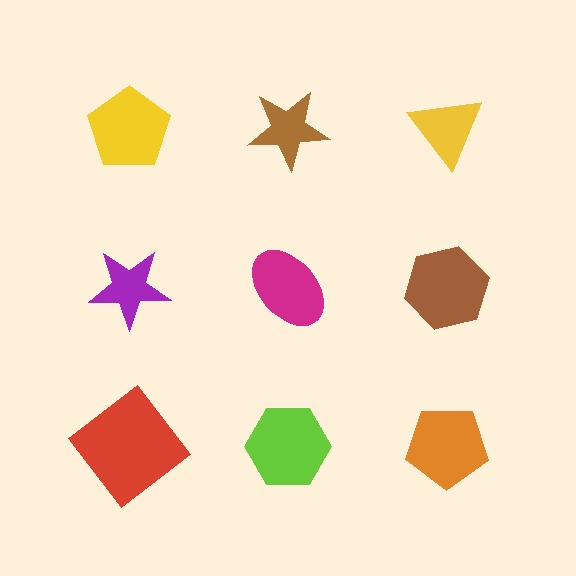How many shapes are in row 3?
3 shapes.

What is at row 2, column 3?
A brown hexagon.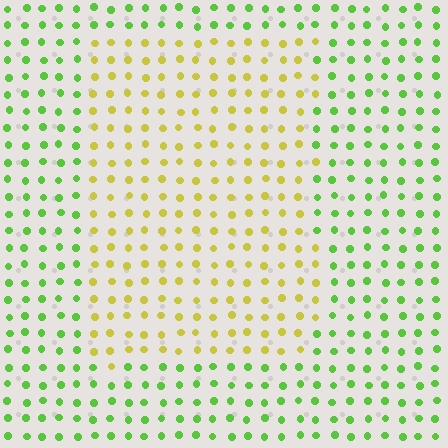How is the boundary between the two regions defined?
The boundary is defined purely by a slight shift in hue (about 49 degrees). Spacing, size, and orientation are identical on both sides.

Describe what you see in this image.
The image is filled with small lime elements in a uniform arrangement. A rectangle-shaped region is visible where the elements are tinted to a slightly different hue, forming a subtle color boundary.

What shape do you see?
I see a rectangle.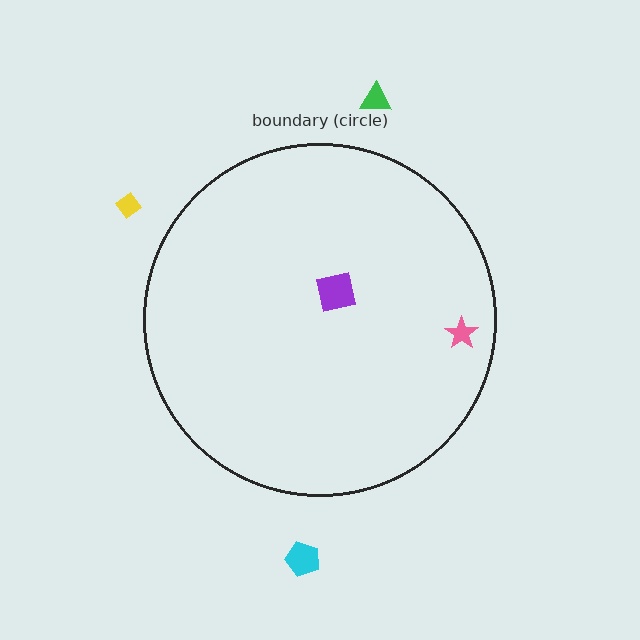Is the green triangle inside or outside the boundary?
Outside.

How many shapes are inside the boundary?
2 inside, 3 outside.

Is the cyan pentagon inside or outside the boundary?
Outside.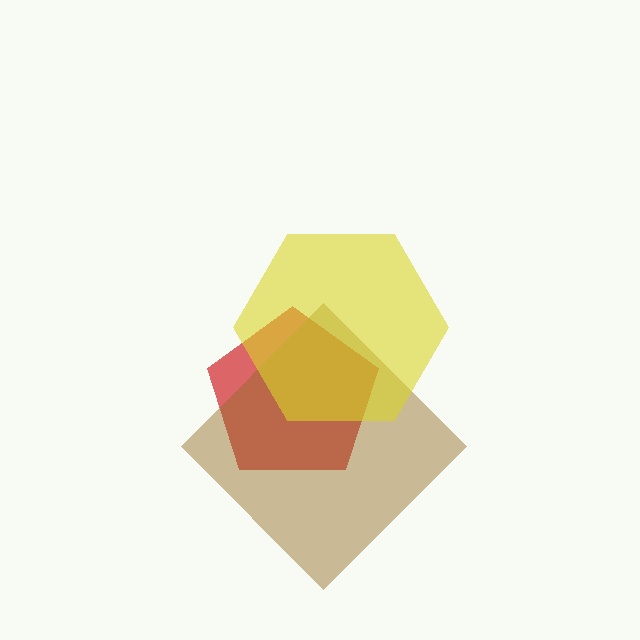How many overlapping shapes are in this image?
There are 3 overlapping shapes in the image.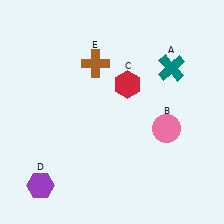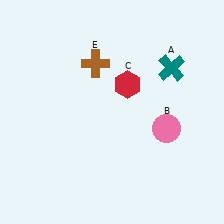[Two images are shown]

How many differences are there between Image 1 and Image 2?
There is 1 difference between the two images.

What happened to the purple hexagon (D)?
The purple hexagon (D) was removed in Image 2. It was in the bottom-left area of Image 1.